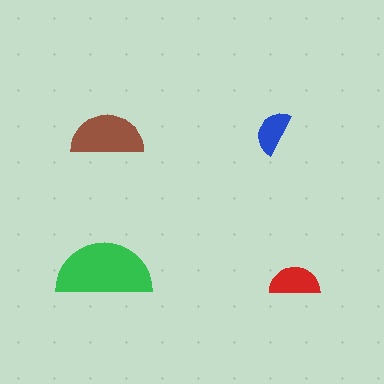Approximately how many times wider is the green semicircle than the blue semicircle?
About 2 times wider.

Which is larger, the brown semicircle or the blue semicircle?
The brown one.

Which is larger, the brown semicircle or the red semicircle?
The brown one.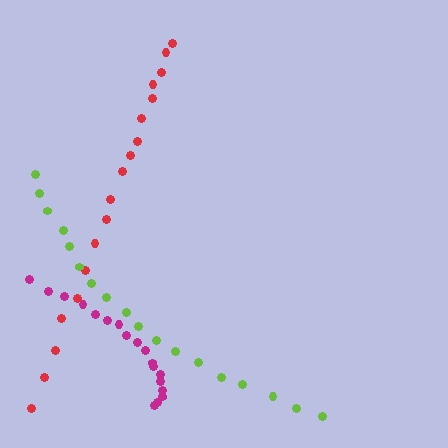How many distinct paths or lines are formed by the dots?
There are 3 distinct paths.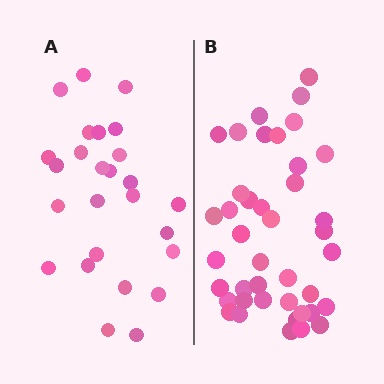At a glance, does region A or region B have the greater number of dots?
Region B (the right region) has more dots.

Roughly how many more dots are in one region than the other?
Region B has approximately 15 more dots than region A.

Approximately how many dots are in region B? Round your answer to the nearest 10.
About 40 dots. (The exact count is 41, which rounds to 40.)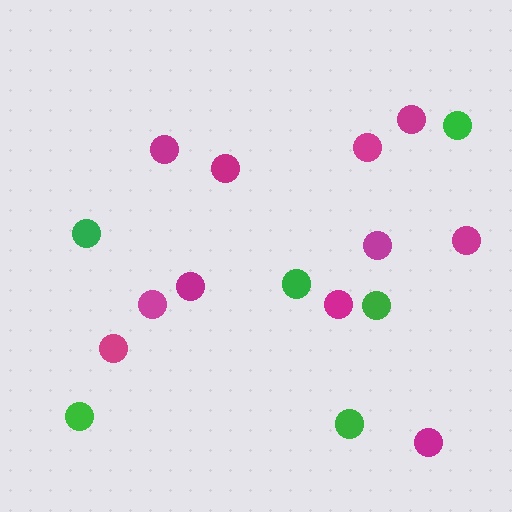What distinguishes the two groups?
There are 2 groups: one group of green circles (6) and one group of magenta circles (11).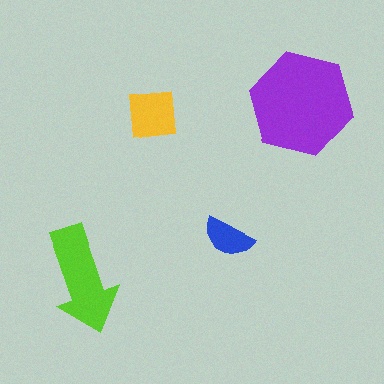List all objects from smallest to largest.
The blue semicircle, the yellow square, the lime arrow, the purple hexagon.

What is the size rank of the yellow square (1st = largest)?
3rd.